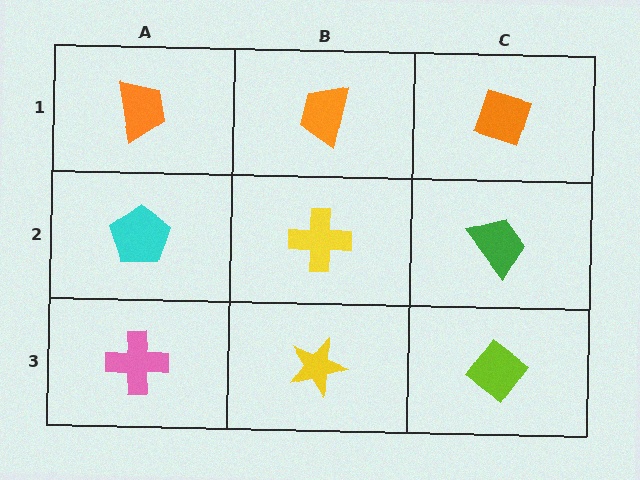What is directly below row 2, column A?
A pink cross.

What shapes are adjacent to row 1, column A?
A cyan pentagon (row 2, column A), an orange trapezoid (row 1, column B).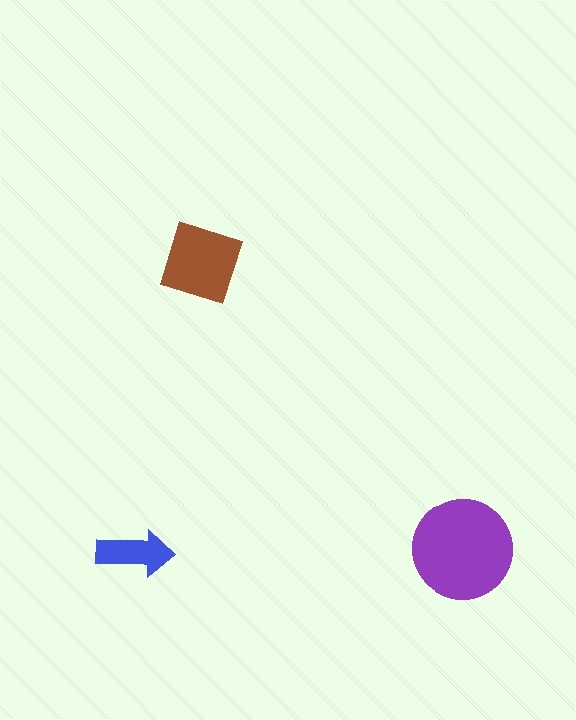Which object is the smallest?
The blue arrow.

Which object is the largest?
The purple circle.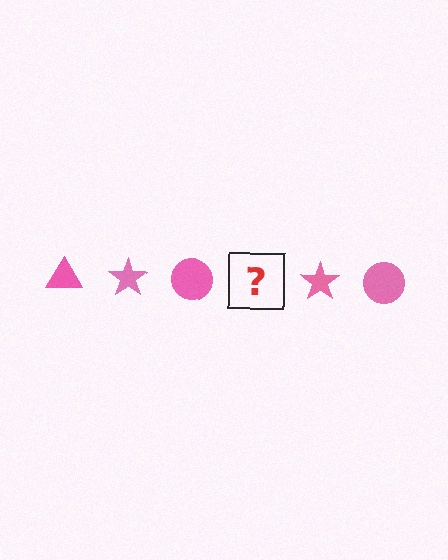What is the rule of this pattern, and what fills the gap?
The rule is that the pattern cycles through triangle, star, circle shapes in pink. The gap should be filled with a pink triangle.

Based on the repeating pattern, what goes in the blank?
The blank should be a pink triangle.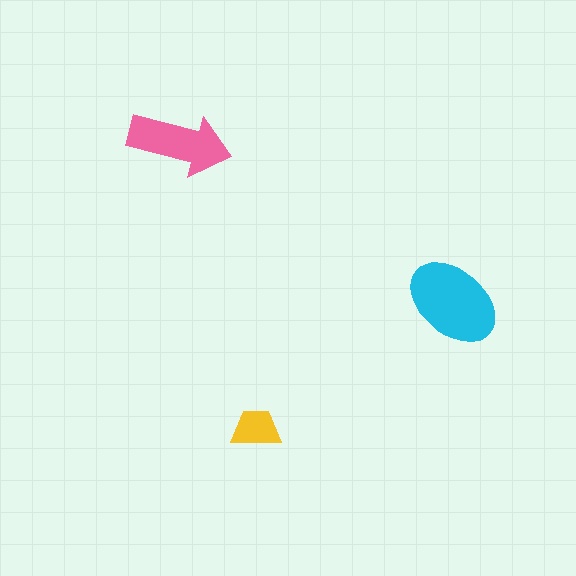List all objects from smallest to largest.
The yellow trapezoid, the pink arrow, the cyan ellipse.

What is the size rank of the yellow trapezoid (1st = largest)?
3rd.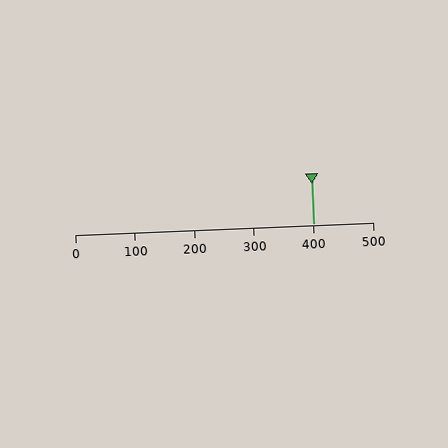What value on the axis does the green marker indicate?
The marker indicates approximately 400.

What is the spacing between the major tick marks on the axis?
The major ticks are spaced 100 apart.